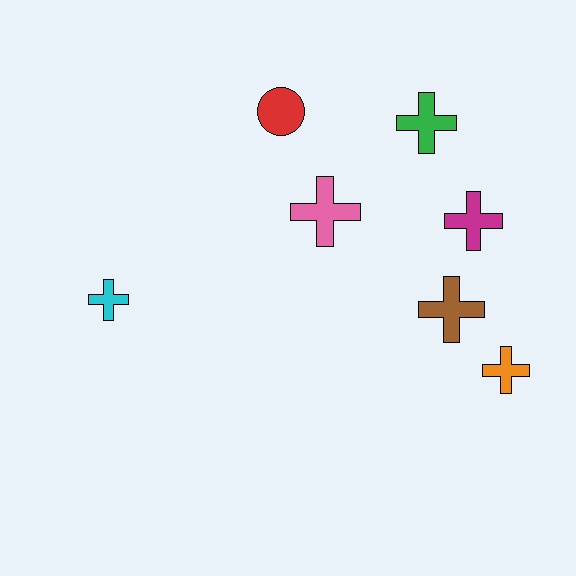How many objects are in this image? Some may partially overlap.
There are 7 objects.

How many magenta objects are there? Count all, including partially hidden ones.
There is 1 magenta object.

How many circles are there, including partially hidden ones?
There is 1 circle.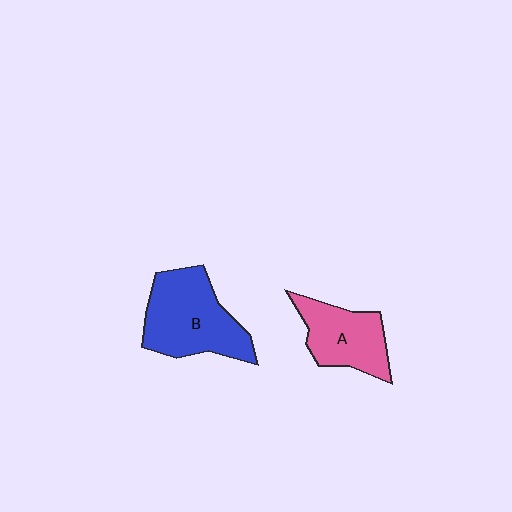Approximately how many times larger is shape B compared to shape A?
Approximately 1.4 times.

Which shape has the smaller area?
Shape A (pink).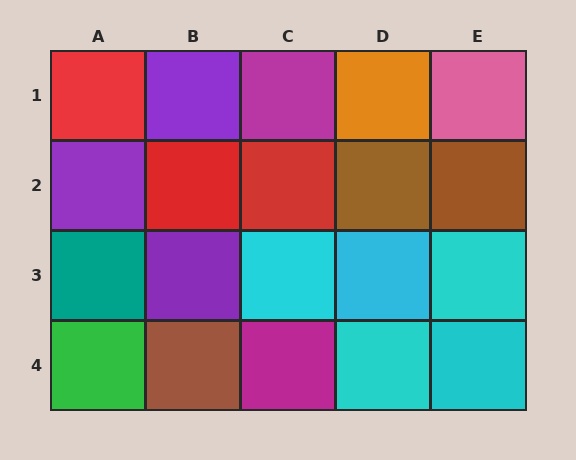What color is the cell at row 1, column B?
Purple.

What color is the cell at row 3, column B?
Purple.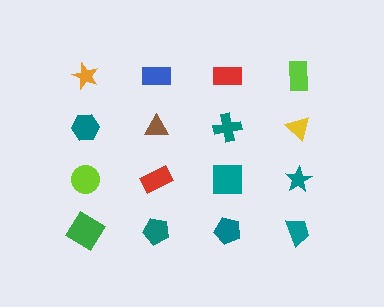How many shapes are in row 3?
4 shapes.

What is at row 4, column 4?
A teal trapezoid.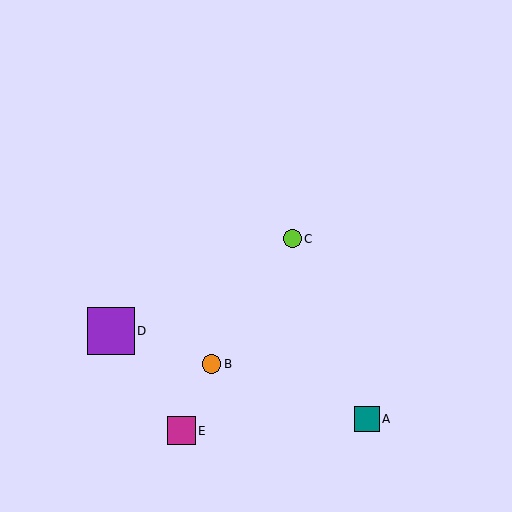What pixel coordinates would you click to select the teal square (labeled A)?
Click at (367, 419) to select the teal square A.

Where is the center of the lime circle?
The center of the lime circle is at (292, 239).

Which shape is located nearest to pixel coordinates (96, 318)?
The purple square (labeled D) at (111, 331) is nearest to that location.